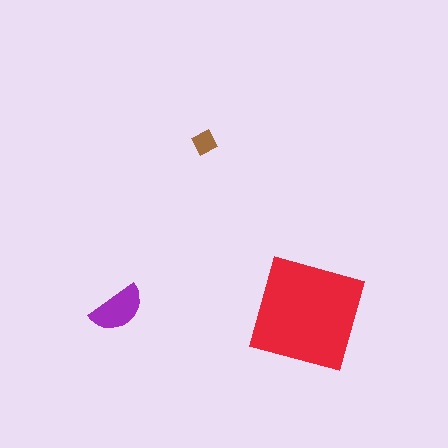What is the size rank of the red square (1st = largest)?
1st.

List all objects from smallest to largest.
The brown diamond, the purple semicircle, the red square.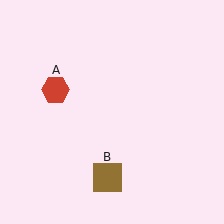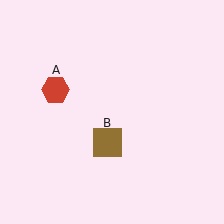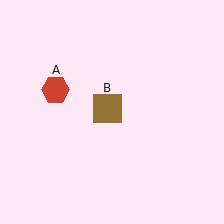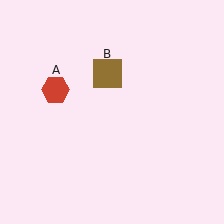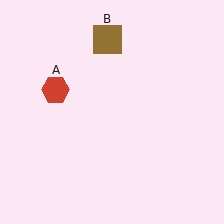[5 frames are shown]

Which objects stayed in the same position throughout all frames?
Red hexagon (object A) remained stationary.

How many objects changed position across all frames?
1 object changed position: brown square (object B).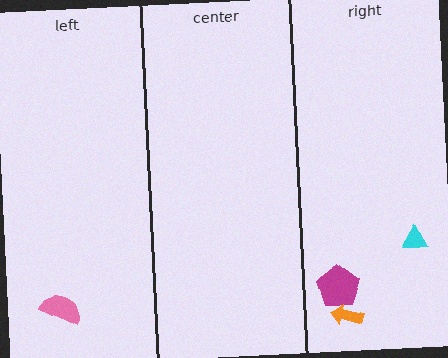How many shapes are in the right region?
3.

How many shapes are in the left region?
1.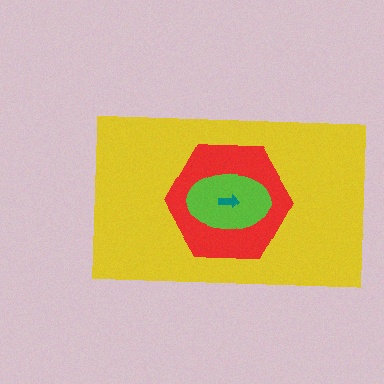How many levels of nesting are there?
4.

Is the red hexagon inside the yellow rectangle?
Yes.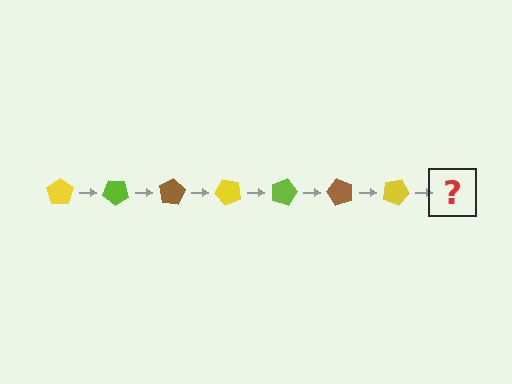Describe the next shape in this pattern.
It should be a lime pentagon, rotated 280 degrees from the start.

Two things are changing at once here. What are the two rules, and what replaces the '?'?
The two rules are that it rotates 40 degrees each step and the color cycles through yellow, lime, and brown. The '?' should be a lime pentagon, rotated 280 degrees from the start.